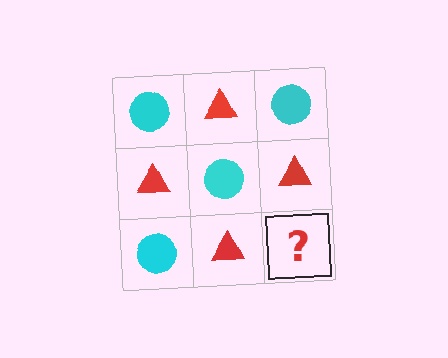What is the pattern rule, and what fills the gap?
The rule is that it alternates cyan circle and red triangle in a checkerboard pattern. The gap should be filled with a cyan circle.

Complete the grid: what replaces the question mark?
The question mark should be replaced with a cyan circle.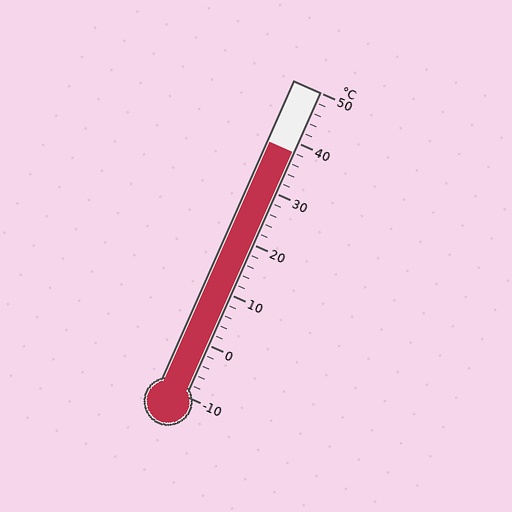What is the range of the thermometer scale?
The thermometer scale ranges from -10°C to 50°C.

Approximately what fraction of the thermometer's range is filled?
The thermometer is filled to approximately 80% of its range.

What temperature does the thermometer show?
The thermometer shows approximately 38°C.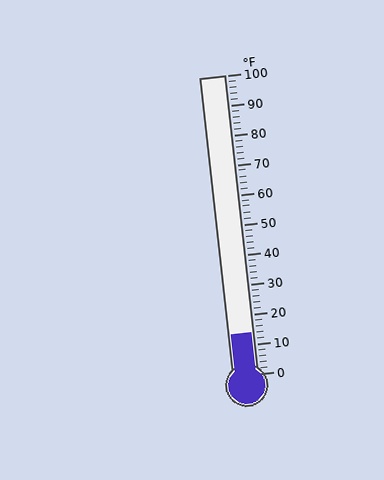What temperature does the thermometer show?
The thermometer shows approximately 14°F.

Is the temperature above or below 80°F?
The temperature is below 80°F.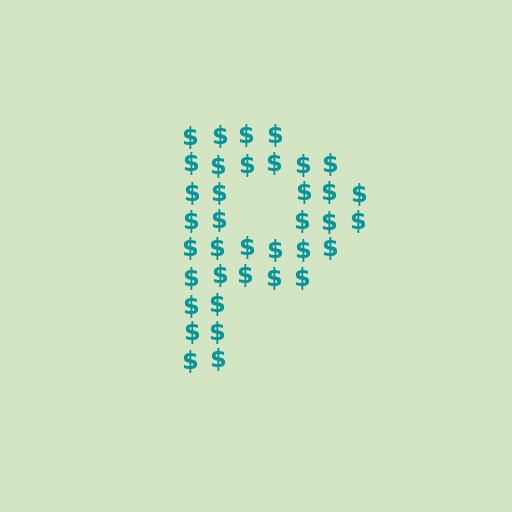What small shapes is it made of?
It is made of small dollar signs.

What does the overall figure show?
The overall figure shows the letter P.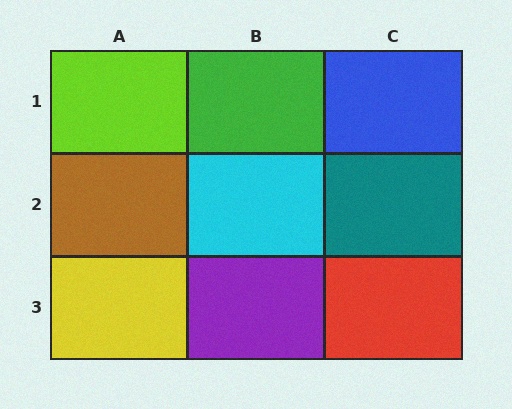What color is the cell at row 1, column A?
Lime.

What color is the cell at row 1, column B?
Green.